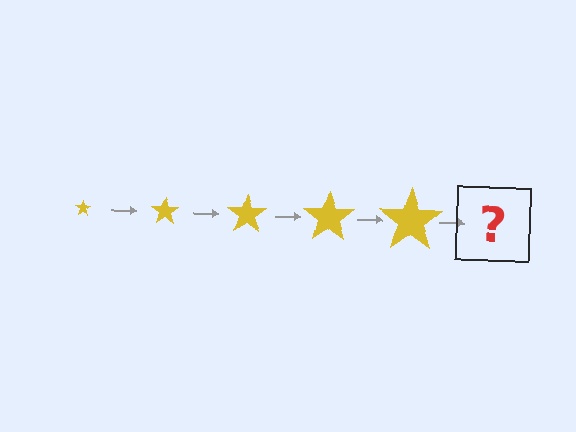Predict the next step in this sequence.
The next step is a yellow star, larger than the previous one.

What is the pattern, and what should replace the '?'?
The pattern is that the star gets progressively larger each step. The '?' should be a yellow star, larger than the previous one.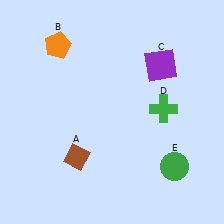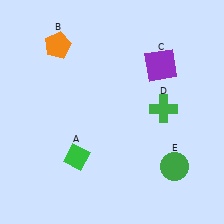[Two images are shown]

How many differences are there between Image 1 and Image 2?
There is 1 difference between the two images.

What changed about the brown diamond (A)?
In Image 1, A is brown. In Image 2, it changed to green.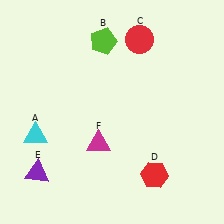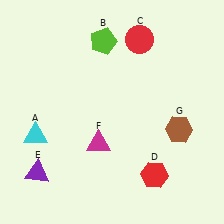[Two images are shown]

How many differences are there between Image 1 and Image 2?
There is 1 difference between the two images.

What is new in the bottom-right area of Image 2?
A brown hexagon (G) was added in the bottom-right area of Image 2.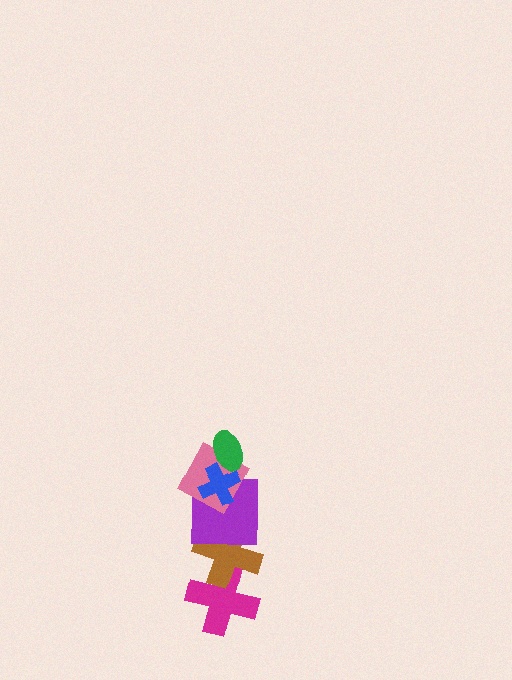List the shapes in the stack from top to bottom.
From top to bottom: the green ellipse, the blue cross, the pink square, the purple square, the brown cross, the magenta cross.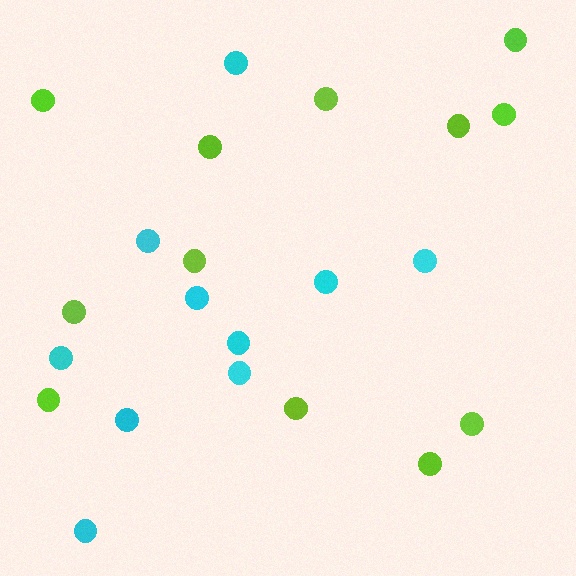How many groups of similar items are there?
There are 2 groups: one group of cyan circles (10) and one group of lime circles (12).